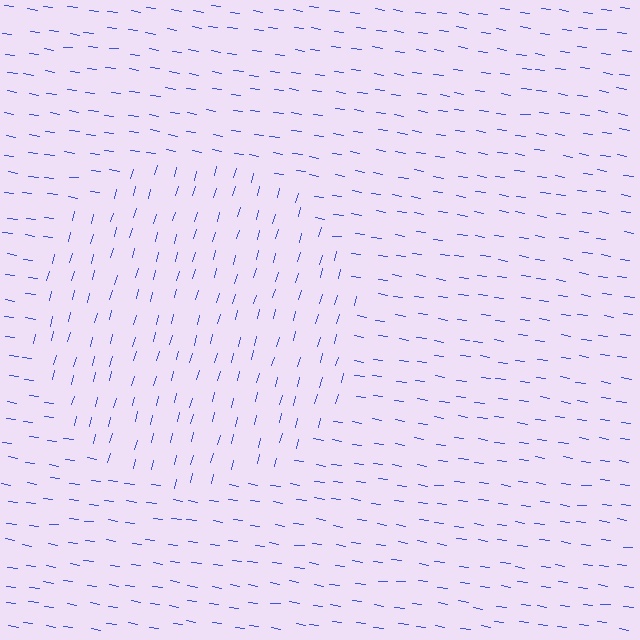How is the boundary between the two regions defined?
The boundary is defined purely by a change in line orientation (approximately 83 degrees difference). All lines are the same color and thickness.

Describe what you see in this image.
The image is filled with small blue line segments. A circle region in the image has lines oriented differently from the surrounding lines, creating a visible texture boundary.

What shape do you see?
I see a circle.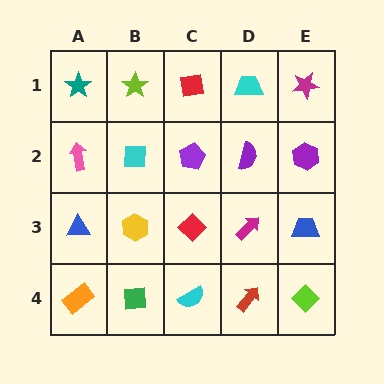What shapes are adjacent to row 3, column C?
A purple pentagon (row 2, column C), a cyan semicircle (row 4, column C), a yellow hexagon (row 3, column B), a magenta arrow (row 3, column D).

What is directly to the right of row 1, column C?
A cyan trapezoid.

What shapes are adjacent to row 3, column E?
A purple hexagon (row 2, column E), a lime diamond (row 4, column E), a magenta arrow (row 3, column D).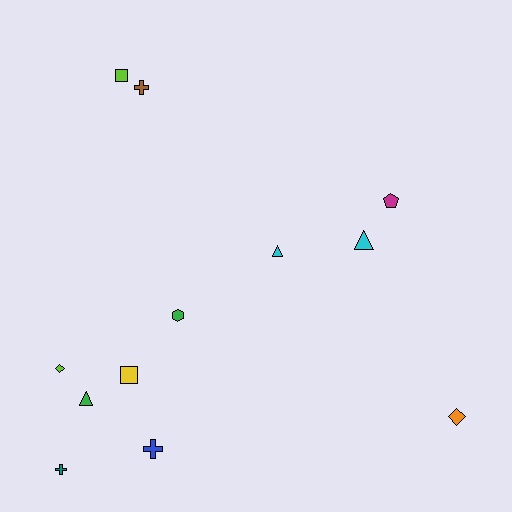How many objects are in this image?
There are 12 objects.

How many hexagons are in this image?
There is 1 hexagon.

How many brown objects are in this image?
There is 1 brown object.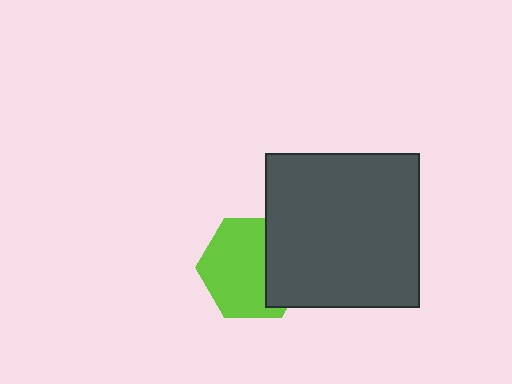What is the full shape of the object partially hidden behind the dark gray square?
The partially hidden object is a lime hexagon.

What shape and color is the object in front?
The object in front is a dark gray square.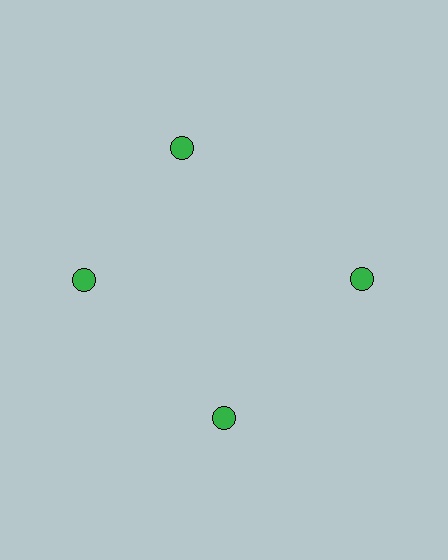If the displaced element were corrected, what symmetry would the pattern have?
It would have 4-fold rotational symmetry — the pattern would map onto itself every 90 degrees.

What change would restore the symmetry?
The symmetry would be restored by rotating it back into even spacing with its neighbors so that all 4 circles sit at equal angles and equal distance from the center.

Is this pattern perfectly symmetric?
No. The 4 green circles are arranged in a ring, but one element near the 12 o'clock position is rotated out of alignment along the ring, breaking the 4-fold rotational symmetry.